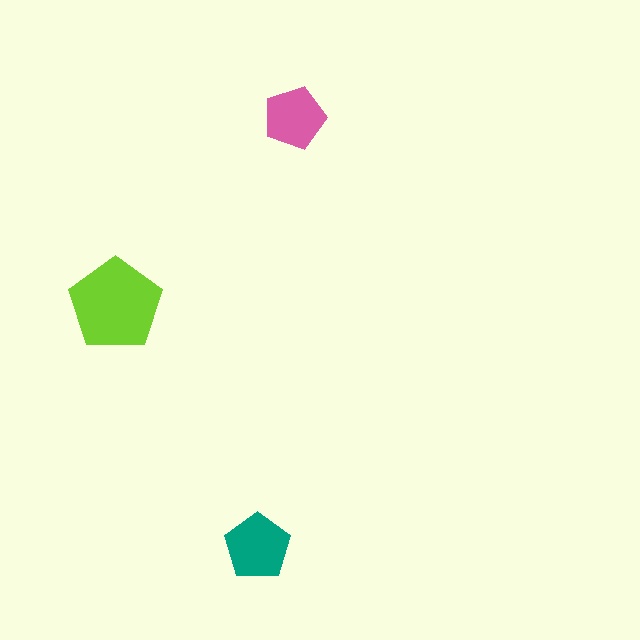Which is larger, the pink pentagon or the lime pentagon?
The lime one.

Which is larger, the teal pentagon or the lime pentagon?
The lime one.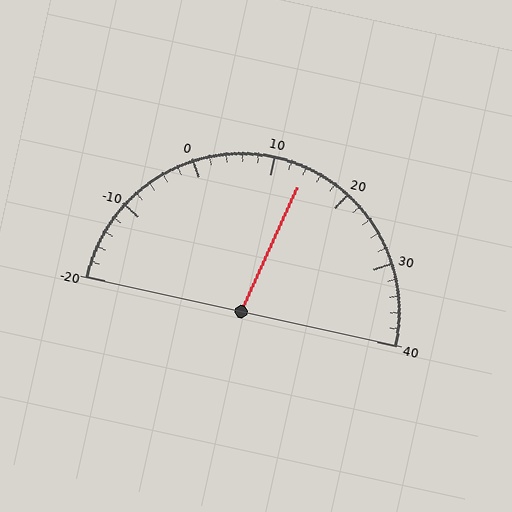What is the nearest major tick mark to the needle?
The nearest major tick mark is 10.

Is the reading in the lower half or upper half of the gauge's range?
The reading is in the upper half of the range (-20 to 40).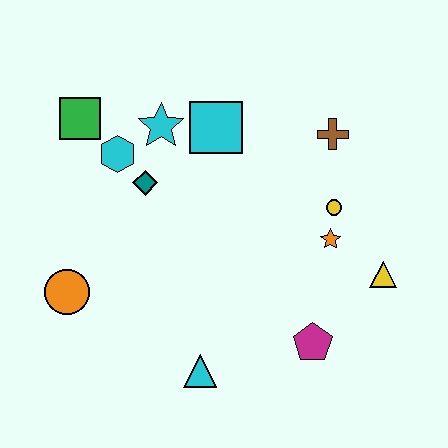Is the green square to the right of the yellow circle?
No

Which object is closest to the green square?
The cyan hexagon is closest to the green square.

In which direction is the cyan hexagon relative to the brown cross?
The cyan hexagon is to the left of the brown cross.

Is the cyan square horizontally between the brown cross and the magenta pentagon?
No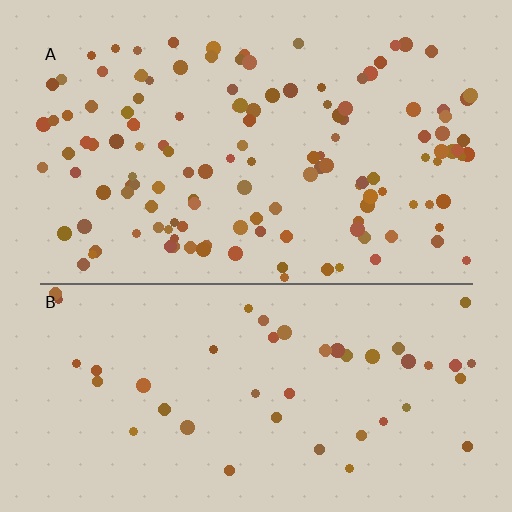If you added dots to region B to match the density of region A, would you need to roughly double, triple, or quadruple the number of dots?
Approximately triple.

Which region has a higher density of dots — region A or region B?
A (the top).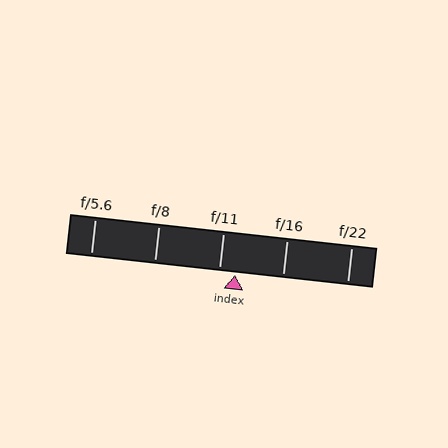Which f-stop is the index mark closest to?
The index mark is closest to f/11.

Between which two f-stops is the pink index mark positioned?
The index mark is between f/11 and f/16.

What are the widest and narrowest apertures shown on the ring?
The widest aperture shown is f/5.6 and the narrowest is f/22.